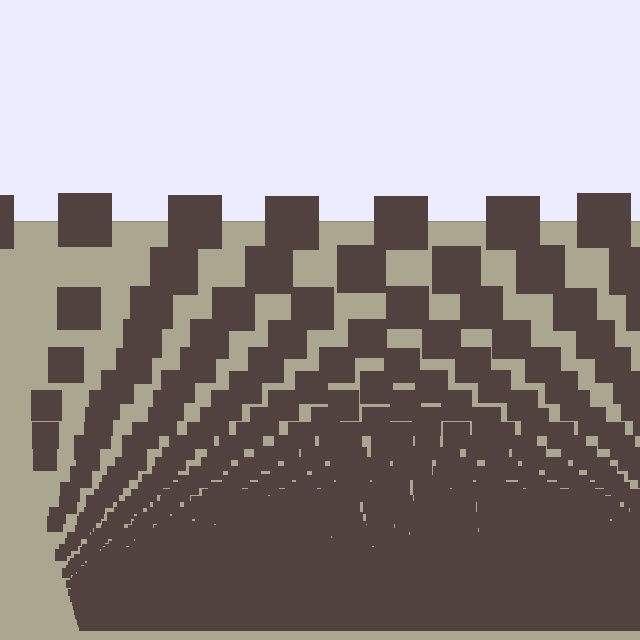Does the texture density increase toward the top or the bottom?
Density increases toward the bottom.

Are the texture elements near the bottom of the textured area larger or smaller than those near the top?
Smaller. The gradient is inverted — elements near the bottom are smaller and denser.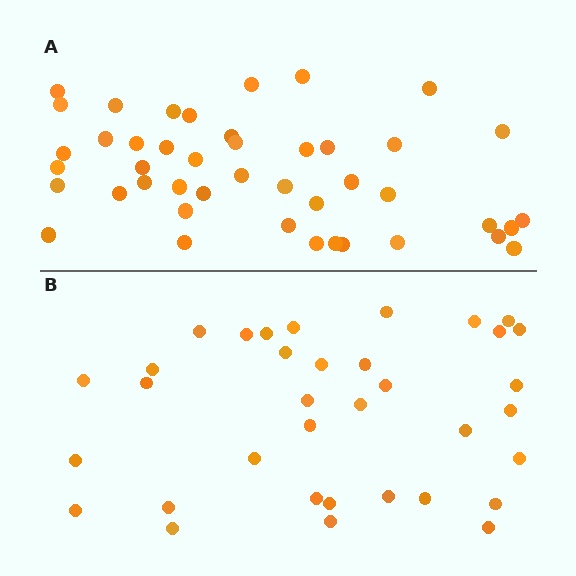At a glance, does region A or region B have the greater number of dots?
Region A (the top region) has more dots.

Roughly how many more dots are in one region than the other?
Region A has roughly 8 or so more dots than region B.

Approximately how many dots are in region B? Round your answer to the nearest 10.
About 40 dots. (The exact count is 35, which rounds to 40.)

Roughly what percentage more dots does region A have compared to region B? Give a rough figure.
About 25% more.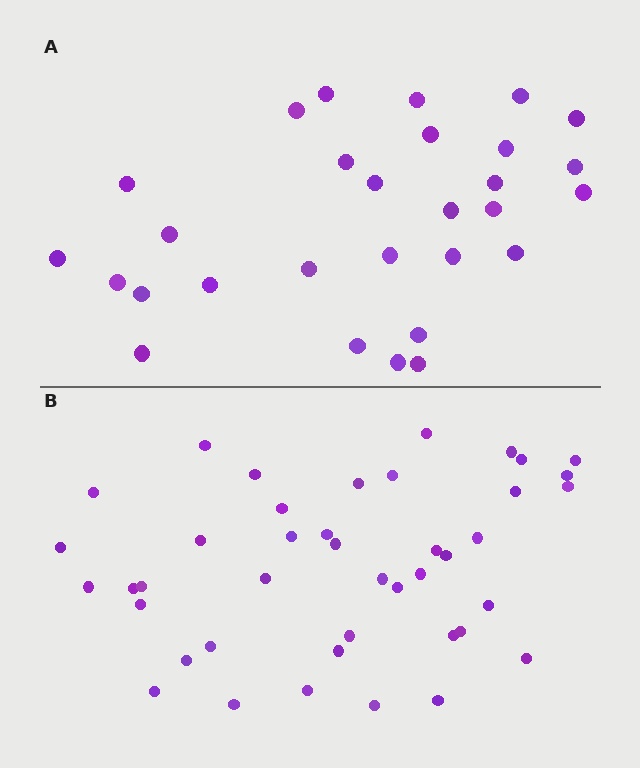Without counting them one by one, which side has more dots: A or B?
Region B (the bottom region) has more dots.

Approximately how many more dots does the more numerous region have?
Region B has approximately 15 more dots than region A.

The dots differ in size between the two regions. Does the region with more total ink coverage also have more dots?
No. Region A has more total ink coverage because its dots are larger, but region B actually contains more individual dots. Total area can be misleading — the number of items is what matters here.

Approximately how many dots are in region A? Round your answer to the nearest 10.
About 30 dots. (The exact count is 29, which rounds to 30.)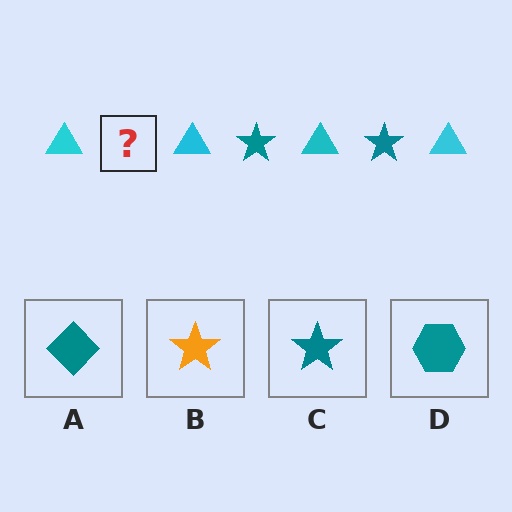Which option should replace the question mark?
Option C.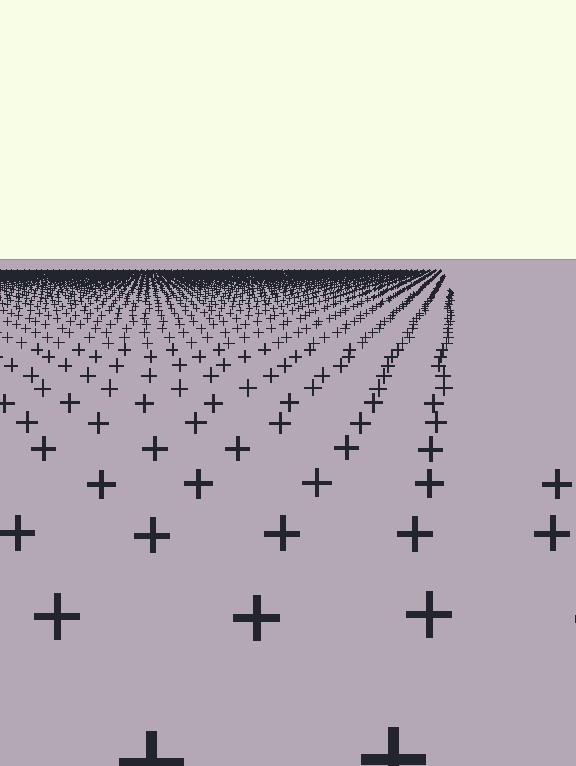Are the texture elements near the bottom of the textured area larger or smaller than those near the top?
Larger. Near the bottom, elements are closer to the viewer and appear at a bigger on-screen size.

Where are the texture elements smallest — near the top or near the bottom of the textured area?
Near the top.